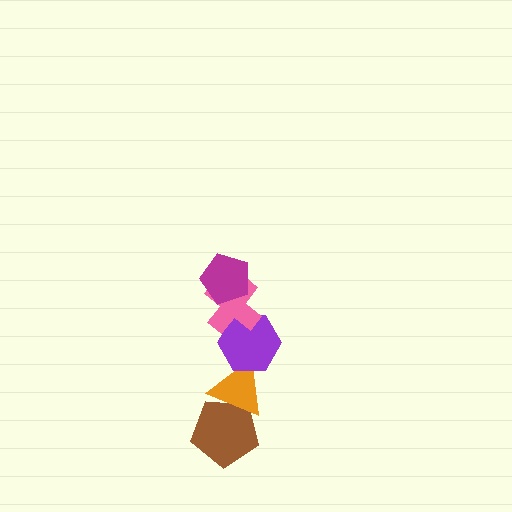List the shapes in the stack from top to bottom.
From top to bottom: the magenta pentagon, the pink cross, the purple hexagon, the orange triangle, the brown pentagon.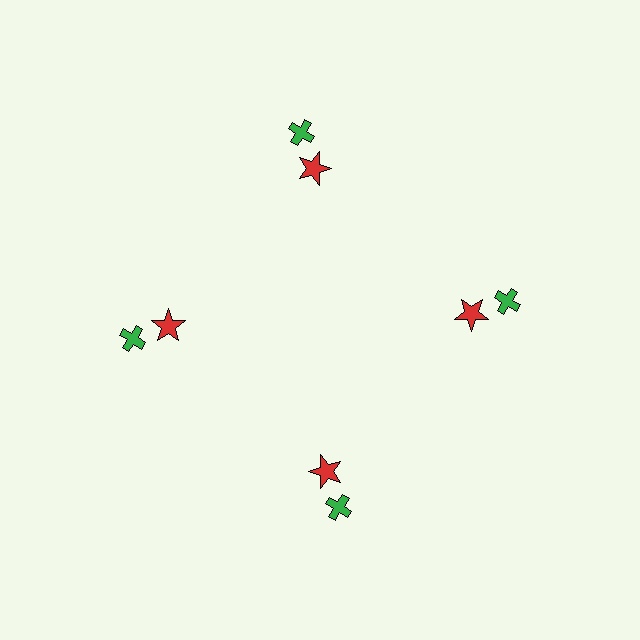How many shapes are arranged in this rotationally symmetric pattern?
There are 8 shapes, arranged in 4 groups of 2.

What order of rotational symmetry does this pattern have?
This pattern has 4-fold rotational symmetry.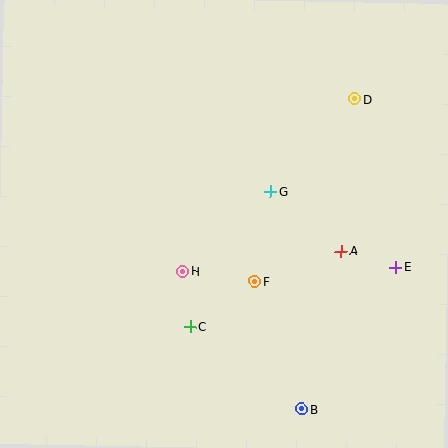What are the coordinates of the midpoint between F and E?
The midpoint between F and E is at (325, 274).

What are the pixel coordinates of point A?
Point A is at (341, 251).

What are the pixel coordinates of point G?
Point G is at (271, 192).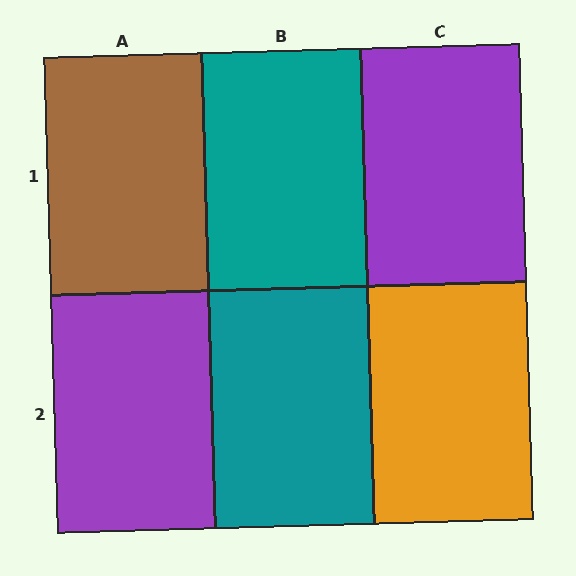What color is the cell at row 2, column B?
Teal.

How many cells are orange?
1 cell is orange.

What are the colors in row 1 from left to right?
Brown, teal, purple.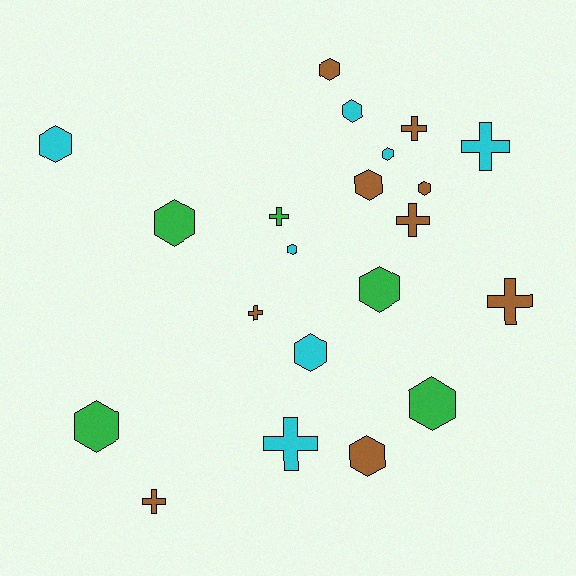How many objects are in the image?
There are 21 objects.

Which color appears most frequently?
Brown, with 9 objects.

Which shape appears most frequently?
Hexagon, with 13 objects.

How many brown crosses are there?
There are 5 brown crosses.